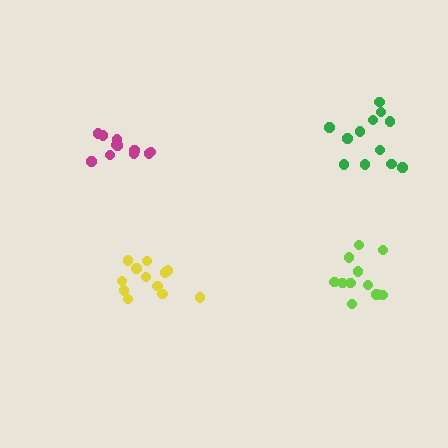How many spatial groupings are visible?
There are 4 spatial groupings.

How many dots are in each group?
Group 1: 11 dots, Group 2: 12 dots, Group 3: 12 dots, Group 4: 11 dots (46 total).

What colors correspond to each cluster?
The clusters are colored: magenta, green, yellow, lime.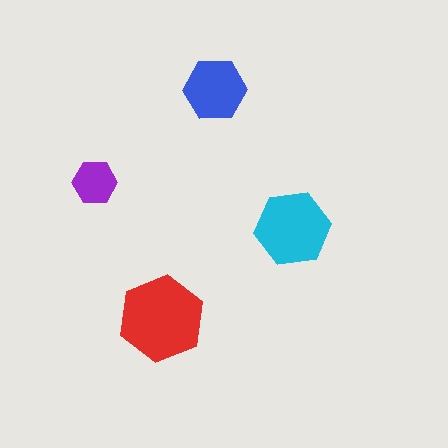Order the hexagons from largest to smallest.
the red one, the cyan one, the blue one, the purple one.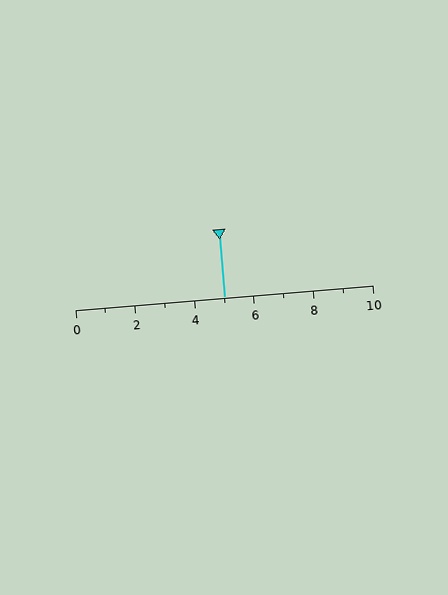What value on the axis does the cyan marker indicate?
The marker indicates approximately 5.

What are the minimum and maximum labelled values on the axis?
The axis runs from 0 to 10.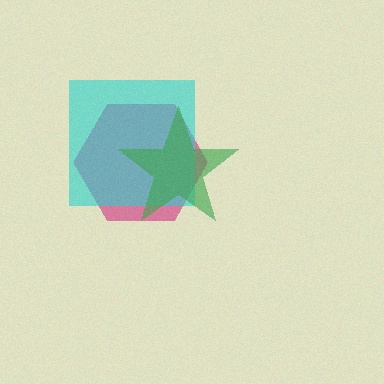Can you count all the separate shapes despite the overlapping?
Yes, there are 3 separate shapes.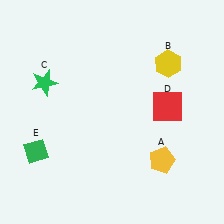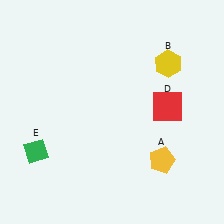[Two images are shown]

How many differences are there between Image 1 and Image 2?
There is 1 difference between the two images.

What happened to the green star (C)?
The green star (C) was removed in Image 2. It was in the top-left area of Image 1.